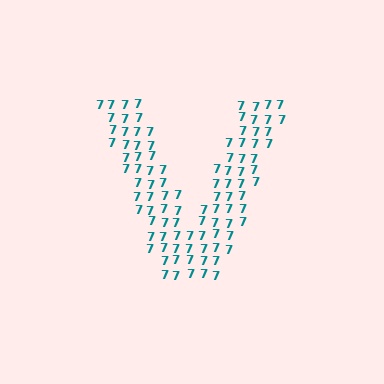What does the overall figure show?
The overall figure shows the letter V.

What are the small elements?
The small elements are digit 7's.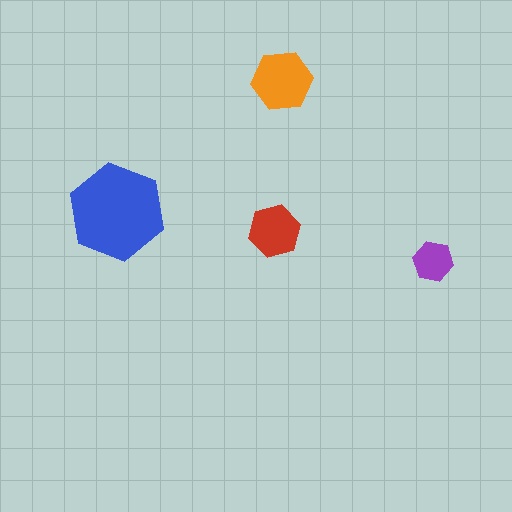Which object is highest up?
The orange hexagon is topmost.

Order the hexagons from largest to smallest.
the blue one, the orange one, the red one, the purple one.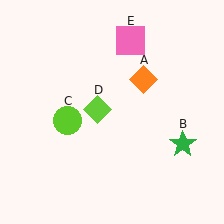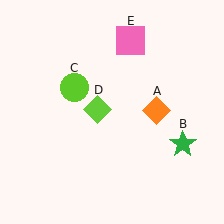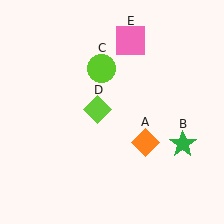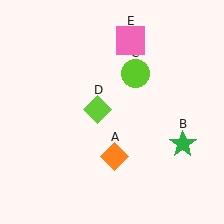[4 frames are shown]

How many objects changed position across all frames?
2 objects changed position: orange diamond (object A), lime circle (object C).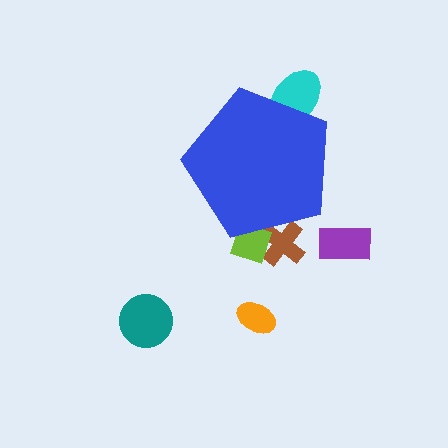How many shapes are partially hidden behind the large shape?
3 shapes are partially hidden.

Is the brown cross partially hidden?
Yes, the brown cross is partially hidden behind the blue pentagon.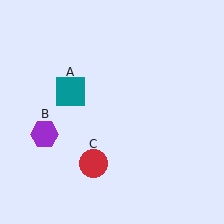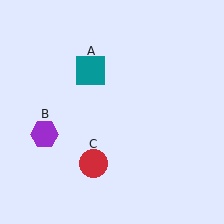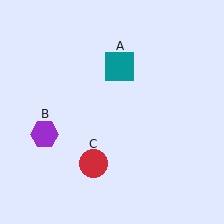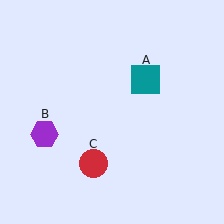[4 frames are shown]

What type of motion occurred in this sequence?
The teal square (object A) rotated clockwise around the center of the scene.